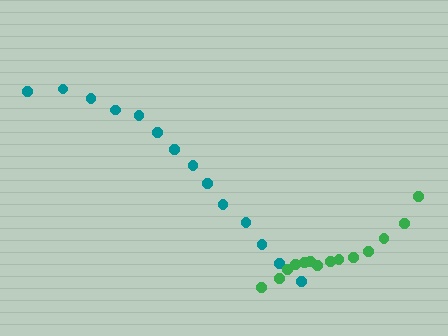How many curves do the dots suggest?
There are 2 distinct paths.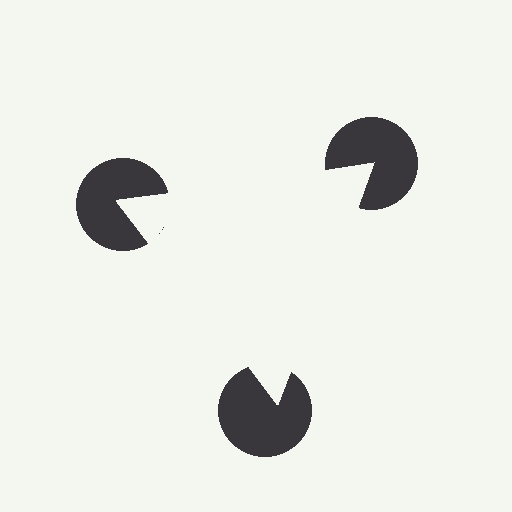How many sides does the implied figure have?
3 sides.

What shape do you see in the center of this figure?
An illusory triangle — its edges are inferred from the aligned wedge cuts in the pac-man discs, not physically drawn.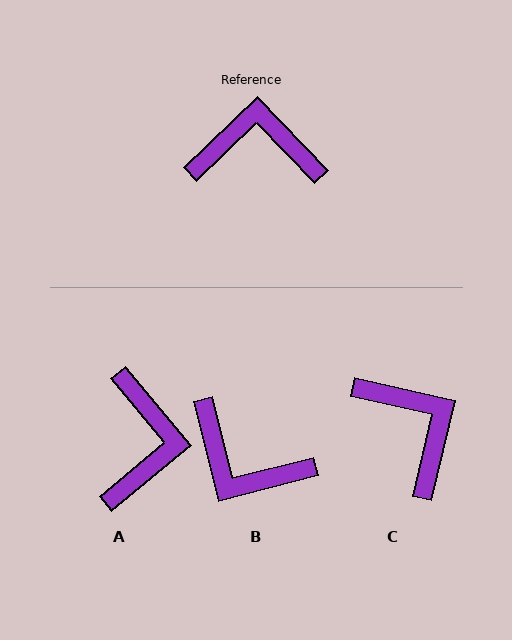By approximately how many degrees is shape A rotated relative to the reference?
Approximately 94 degrees clockwise.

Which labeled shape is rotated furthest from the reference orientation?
B, about 150 degrees away.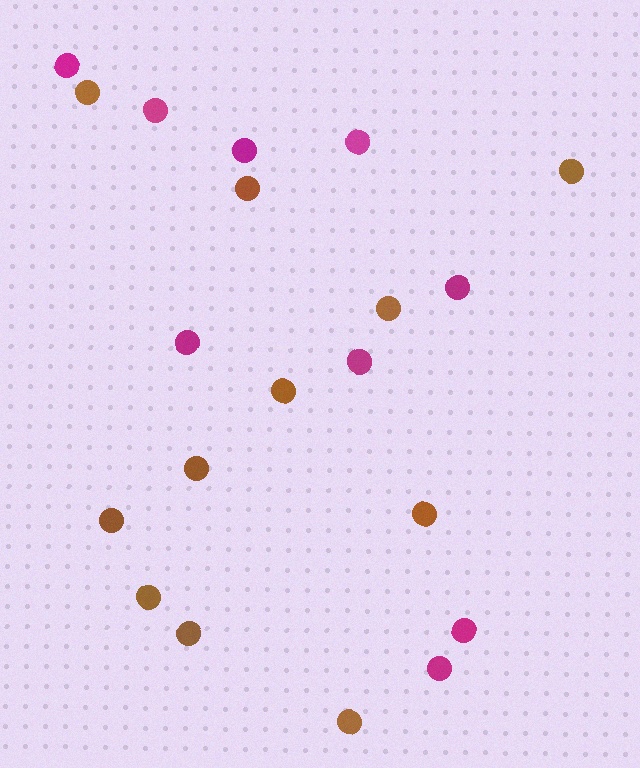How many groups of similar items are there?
There are 2 groups: one group of brown circles (11) and one group of magenta circles (9).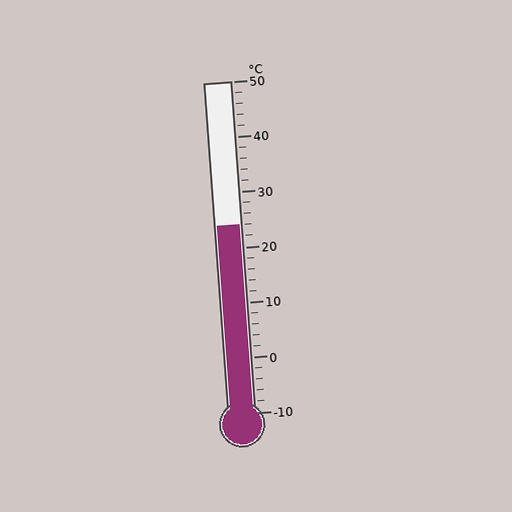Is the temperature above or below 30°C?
The temperature is below 30°C.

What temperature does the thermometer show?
The thermometer shows approximately 24°C.